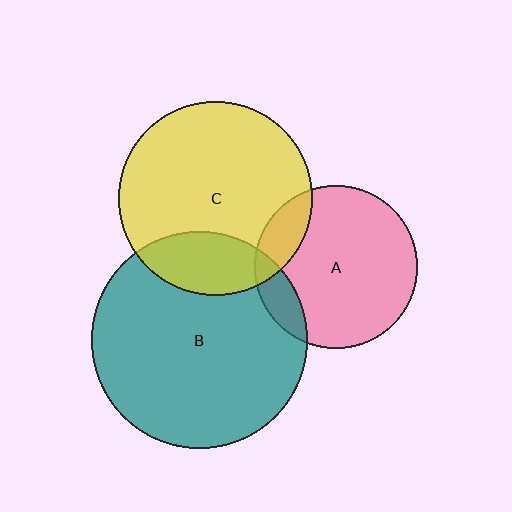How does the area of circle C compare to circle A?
Approximately 1.4 times.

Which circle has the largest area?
Circle B (teal).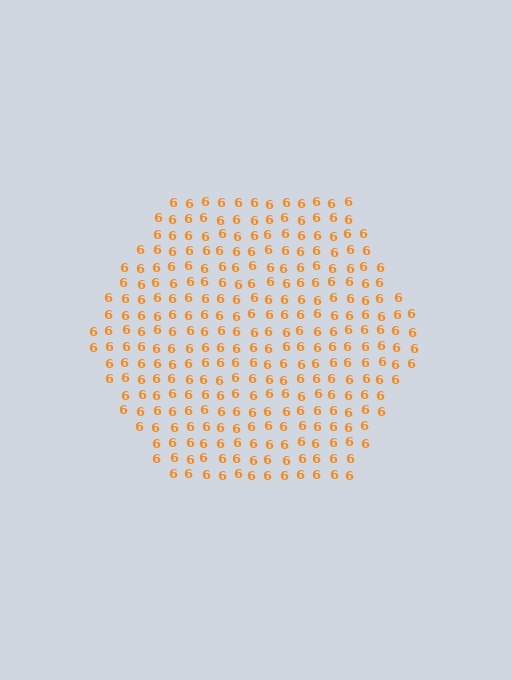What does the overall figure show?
The overall figure shows a hexagon.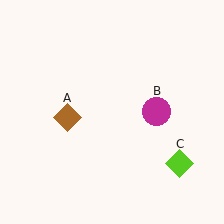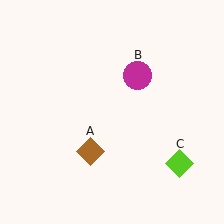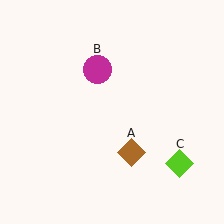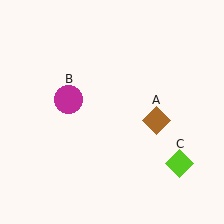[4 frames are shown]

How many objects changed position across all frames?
2 objects changed position: brown diamond (object A), magenta circle (object B).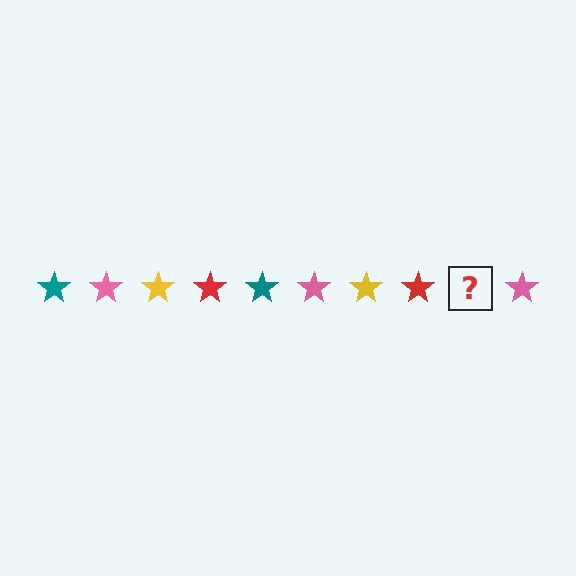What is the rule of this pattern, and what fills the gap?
The rule is that the pattern cycles through teal, pink, yellow, red stars. The gap should be filled with a teal star.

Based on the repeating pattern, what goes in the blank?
The blank should be a teal star.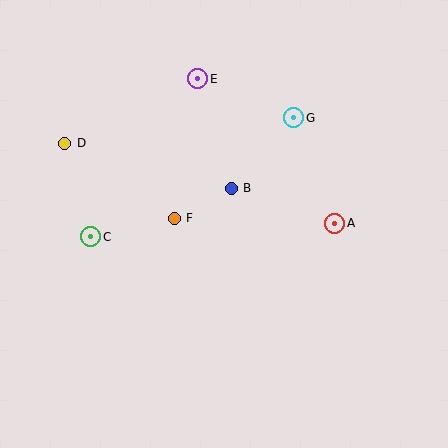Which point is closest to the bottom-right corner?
Point A is closest to the bottom-right corner.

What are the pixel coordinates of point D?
Point D is at (65, 143).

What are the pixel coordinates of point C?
Point C is at (91, 237).